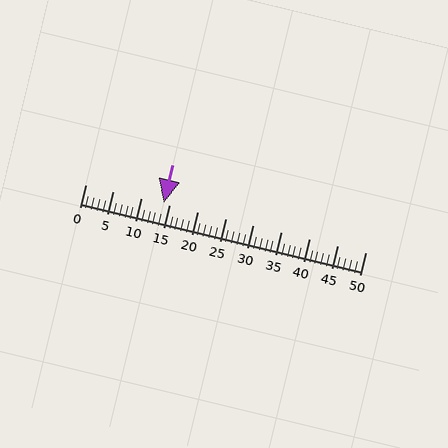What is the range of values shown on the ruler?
The ruler shows values from 0 to 50.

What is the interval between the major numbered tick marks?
The major tick marks are spaced 5 units apart.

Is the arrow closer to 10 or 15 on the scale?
The arrow is closer to 15.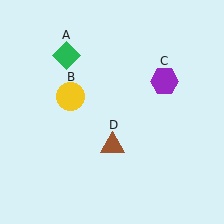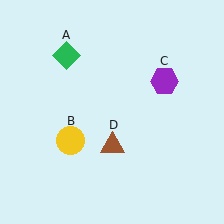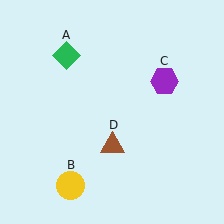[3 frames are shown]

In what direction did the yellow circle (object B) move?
The yellow circle (object B) moved down.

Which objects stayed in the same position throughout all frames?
Green diamond (object A) and purple hexagon (object C) and brown triangle (object D) remained stationary.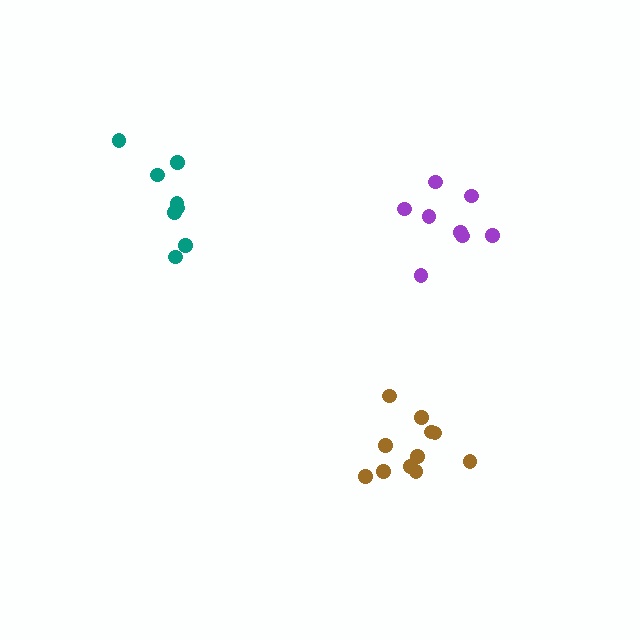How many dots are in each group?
Group 1: 11 dots, Group 2: 8 dots, Group 3: 8 dots (27 total).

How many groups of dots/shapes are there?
There are 3 groups.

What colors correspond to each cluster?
The clusters are colored: brown, teal, purple.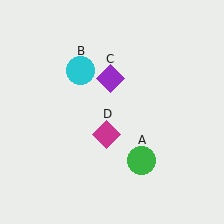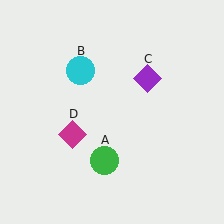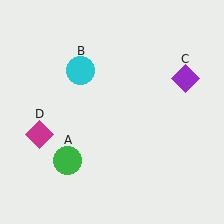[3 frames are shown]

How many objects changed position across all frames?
3 objects changed position: green circle (object A), purple diamond (object C), magenta diamond (object D).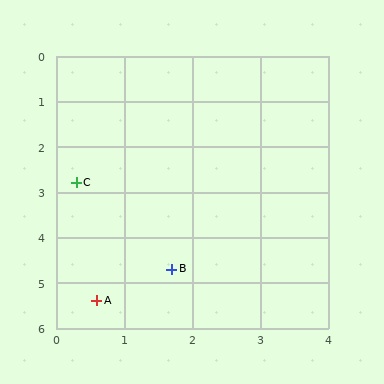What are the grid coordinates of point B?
Point B is at approximately (1.7, 4.7).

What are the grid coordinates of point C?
Point C is at approximately (0.3, 2.8).